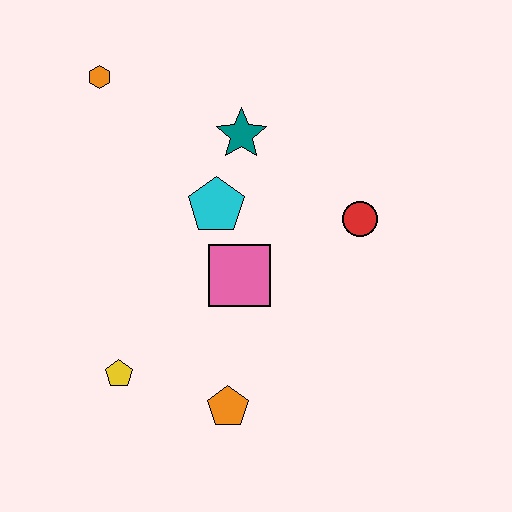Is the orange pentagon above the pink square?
No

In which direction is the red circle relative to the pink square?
The red circle is to the right of the pink square.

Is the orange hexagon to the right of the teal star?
No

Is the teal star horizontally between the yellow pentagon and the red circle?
Yes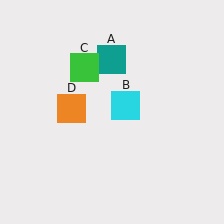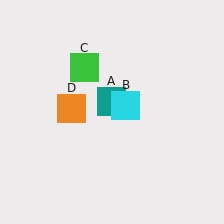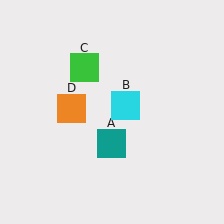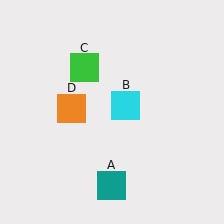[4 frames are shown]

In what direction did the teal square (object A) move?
The teal square (object A) moved down.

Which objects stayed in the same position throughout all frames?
Cyan square (object B) and green square (object C) and orange square (object D) remained stationary.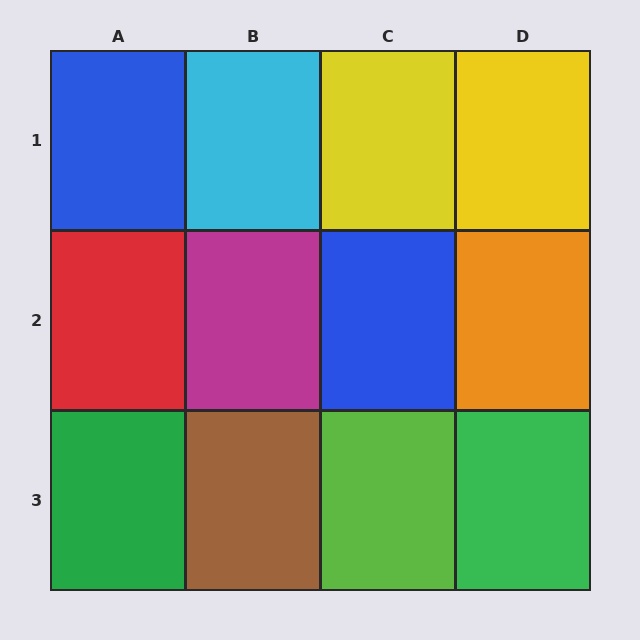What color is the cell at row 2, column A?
Red.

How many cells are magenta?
1 cell is magenta.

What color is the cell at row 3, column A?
Green.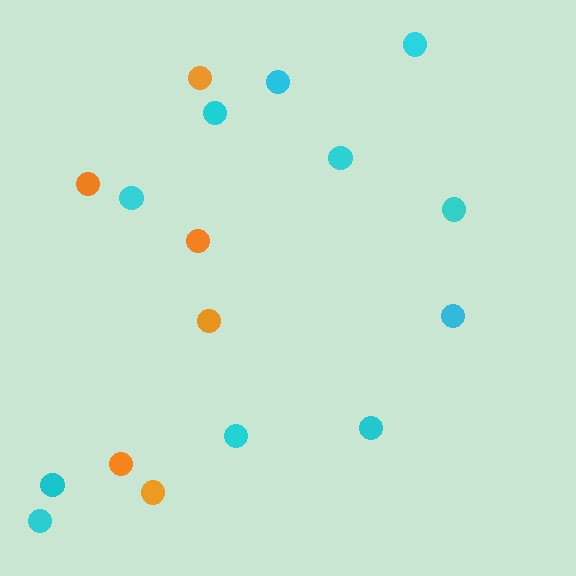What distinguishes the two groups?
There are 2 groups: one group of cyan circles (11) and one group of orange circles (6).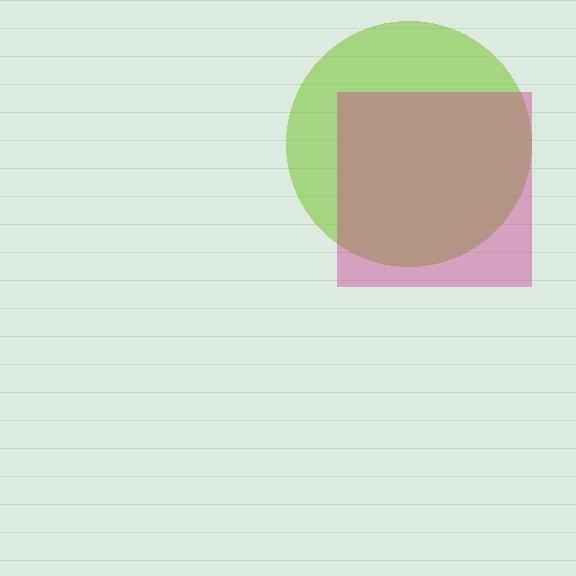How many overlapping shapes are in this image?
There are 2 overlapping shapes in the image.